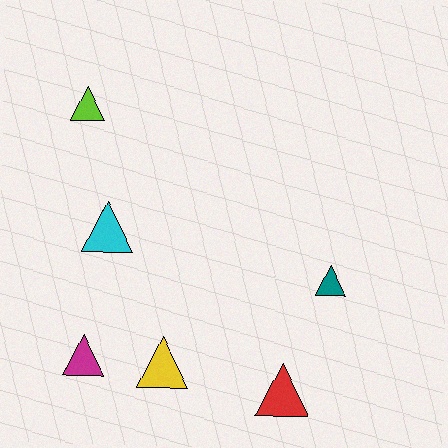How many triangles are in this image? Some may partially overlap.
There are 6 triangles.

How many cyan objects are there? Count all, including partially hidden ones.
There is 1 cyan object.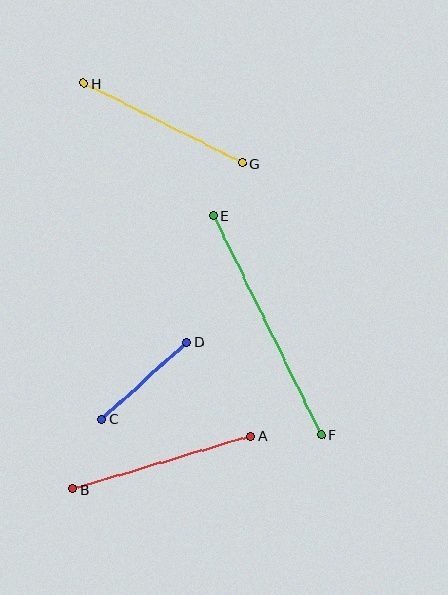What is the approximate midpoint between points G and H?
The midpoint is at approximately (163, 123) pixels.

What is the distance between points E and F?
The distance is approximately 244 pixels.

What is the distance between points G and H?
The distance is approximately 178 pixels.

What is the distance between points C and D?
The distance is approximately 115 pixels.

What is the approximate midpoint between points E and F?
The midpoint is at approximately (267, 325) pixels.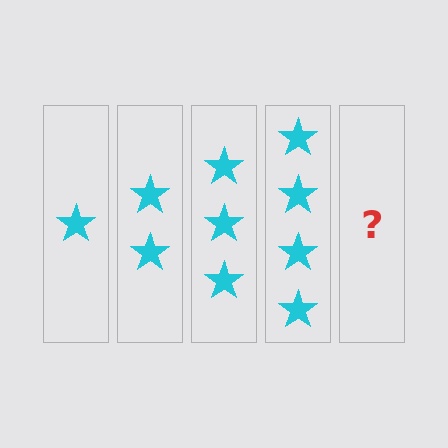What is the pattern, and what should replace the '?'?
The pattern is that each step adds one more star. The '?' should be 5 stars.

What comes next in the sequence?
The next element should be 5 stars.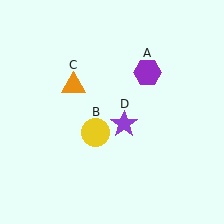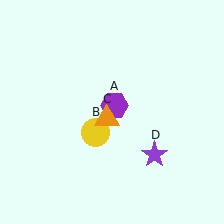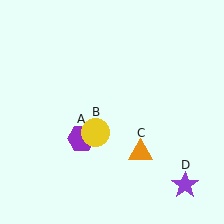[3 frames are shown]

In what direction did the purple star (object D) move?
The purple star (object D) moved down and to the right.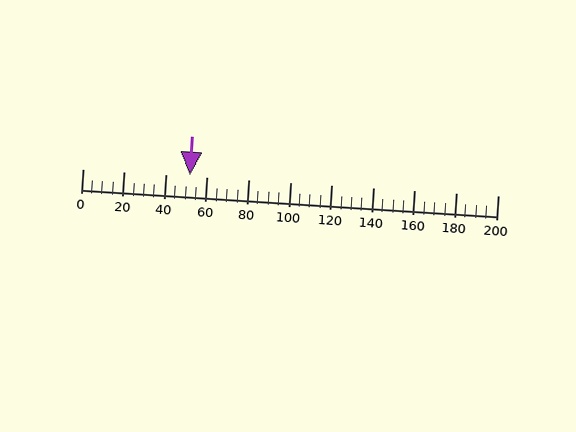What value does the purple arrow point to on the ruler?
The purple arrow points to approximately 52.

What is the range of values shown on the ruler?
The ruler shows values from 0 to 200.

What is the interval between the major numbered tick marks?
The major tick marks are spaced 20 units apart.